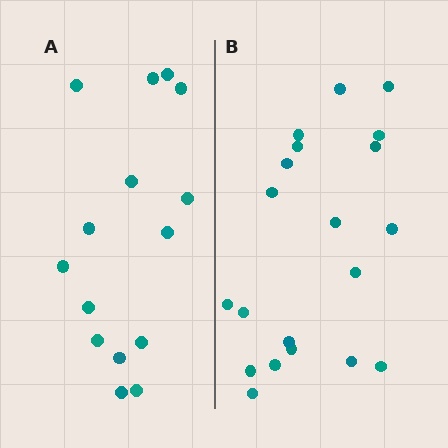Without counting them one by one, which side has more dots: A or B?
Region B (the right region) has more dots.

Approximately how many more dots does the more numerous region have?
Region B has about 5 more dots than region A.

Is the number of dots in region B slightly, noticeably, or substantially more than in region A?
Region B has noticeably more, but not dramatically so. The ratio is roughly 1.3 to 1.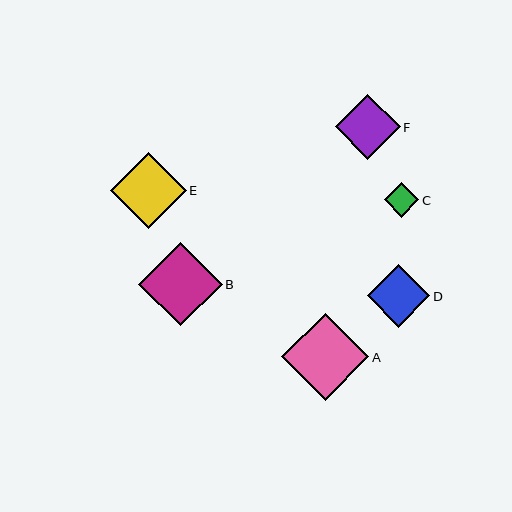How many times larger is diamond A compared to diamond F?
Diamond A is approximately 1.3 times the size of diamond F.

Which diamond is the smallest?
Diamond C is the smallest with a size of approximately 35 pixels.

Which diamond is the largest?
Diamond A is the largest with a size of approximately 87 pixels.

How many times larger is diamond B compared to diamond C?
Diamond B is approximately 2.4 times the size of diamond C.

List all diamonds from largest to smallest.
From largest to smallest: A, B, E, F, D, C.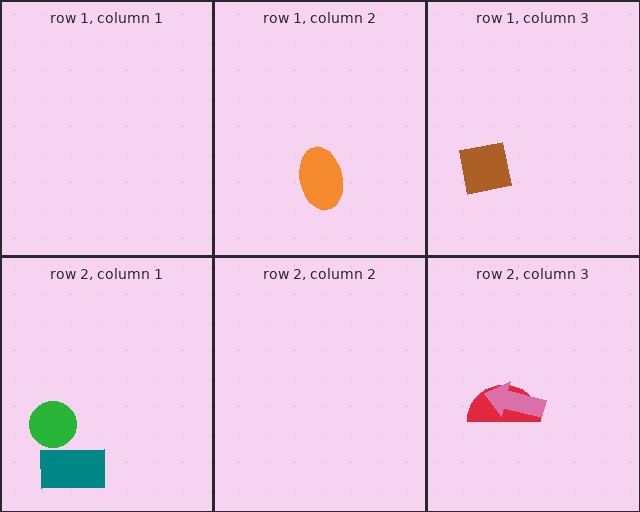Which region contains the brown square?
The row 1, column 3 region.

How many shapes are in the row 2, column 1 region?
2.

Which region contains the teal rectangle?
The row 2, column 1 region.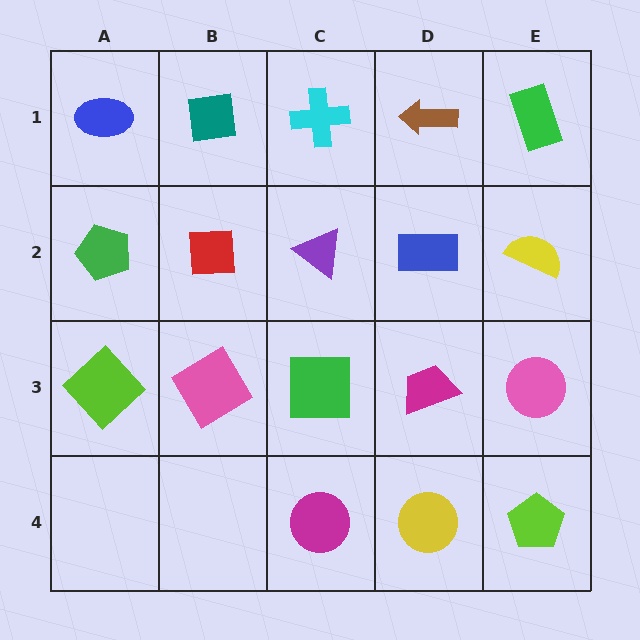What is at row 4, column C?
A magenta circle.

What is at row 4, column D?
A yellow circle.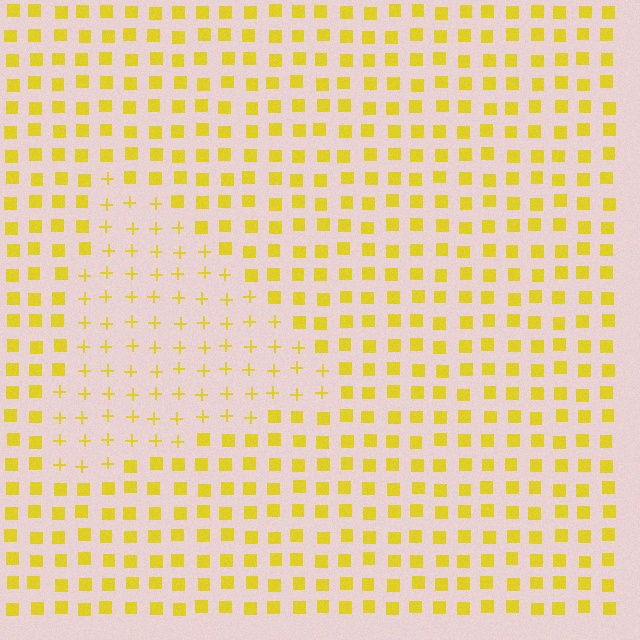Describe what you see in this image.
The image is filled with small yellow elements arranged in a uniform grid. A triangle-shaped region contains plus signs, while the surrounding area contains squares. The boundary is defined purely by the change in element shape.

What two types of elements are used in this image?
The image uses plus signs inside the triangle region and squares outside it.